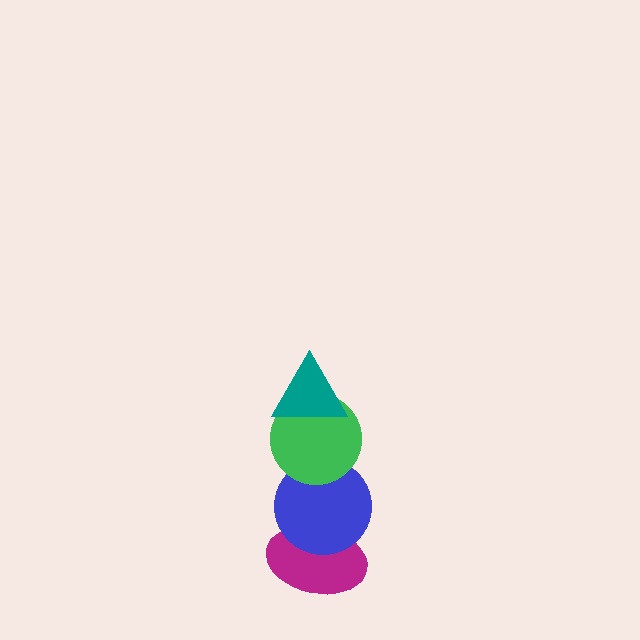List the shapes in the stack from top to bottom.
From top to bottom: the teal triangle, the green circle, the blue circle, the magenta ellipse.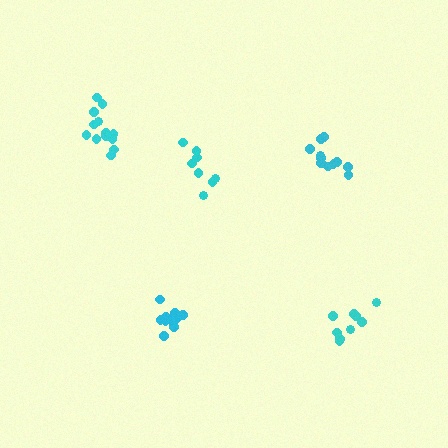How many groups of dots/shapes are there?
There are 5 groups.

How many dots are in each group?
Group 1: 11 dots, Group 2: 13 dots, Group 3: 9 dots, Group 4: 8 dots, Group 5: 11 dots (52 total).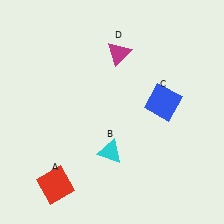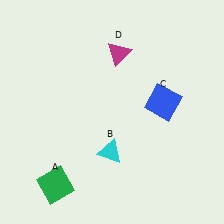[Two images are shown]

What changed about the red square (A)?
In Image 1, A is red. In Image 2, it changed to green.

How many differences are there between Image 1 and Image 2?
There is 1 difference between the two images.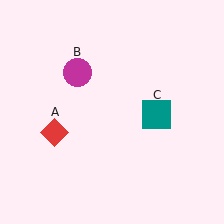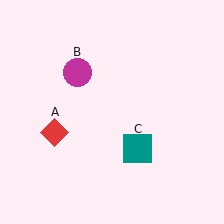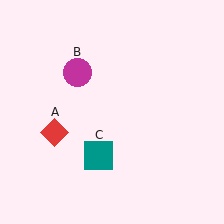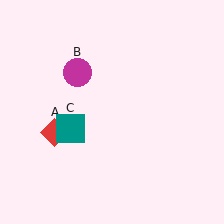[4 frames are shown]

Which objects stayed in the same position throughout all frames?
Red diamond (object A) and magenta circle (object B) remained stationary.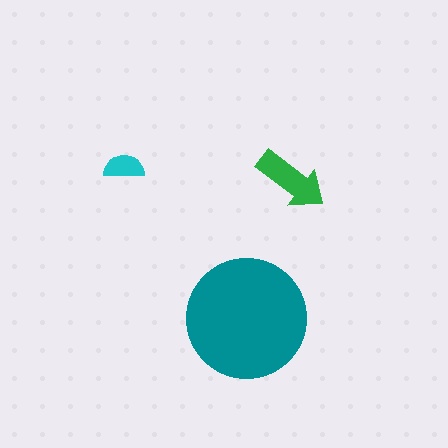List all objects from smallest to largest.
The cyan semicircle, the green arrow, the teal circle.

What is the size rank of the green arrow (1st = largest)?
2nd.